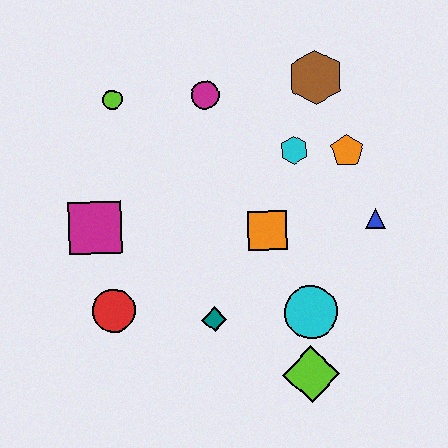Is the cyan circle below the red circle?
Yes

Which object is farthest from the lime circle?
The lime diamond is farthest from the lime circle.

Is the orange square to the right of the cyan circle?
No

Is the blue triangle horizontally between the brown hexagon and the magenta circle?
No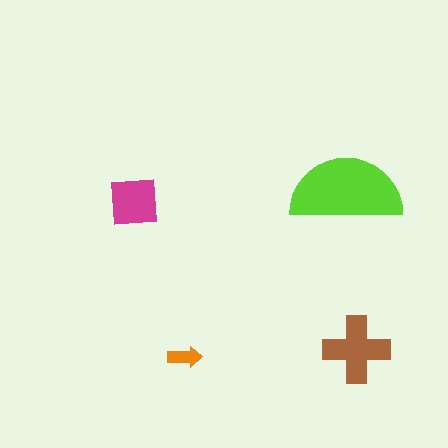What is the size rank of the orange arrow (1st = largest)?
4th.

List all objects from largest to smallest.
The lime semicircle, the brown cross, the magenta square, the orange arrow.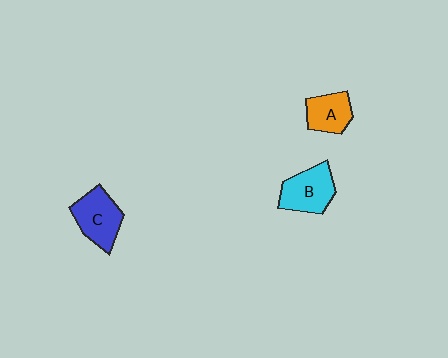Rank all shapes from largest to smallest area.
From largest to smallest: C (blue), B (cyan), A (orange).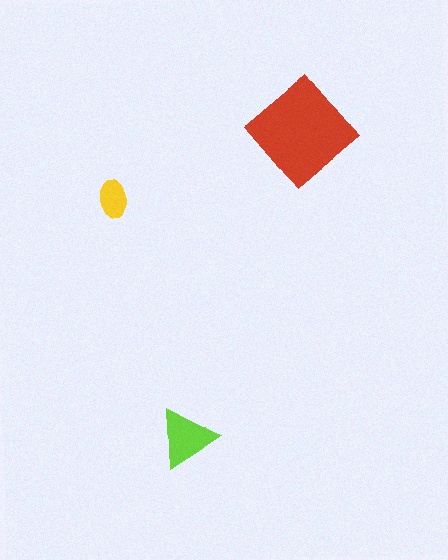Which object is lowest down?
The lime triangle is bottommost.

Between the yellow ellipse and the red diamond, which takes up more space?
The red diamond.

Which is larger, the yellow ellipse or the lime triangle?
The lime triangle.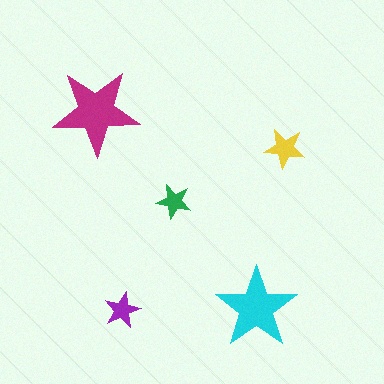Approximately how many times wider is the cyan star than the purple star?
About 2.5 times wider.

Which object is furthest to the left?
The magenta star is leftmost.